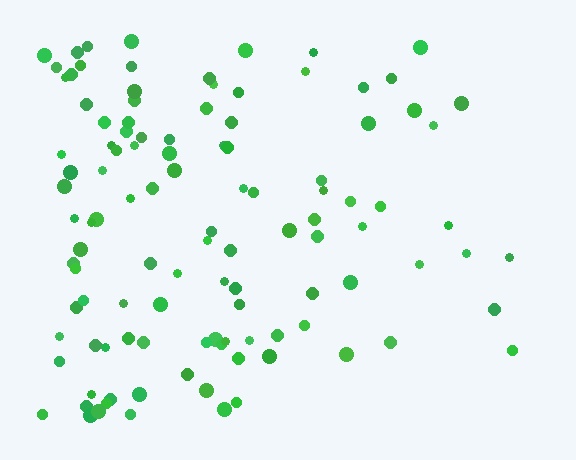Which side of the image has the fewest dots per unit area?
The right.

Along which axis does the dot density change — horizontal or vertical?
Horizontal.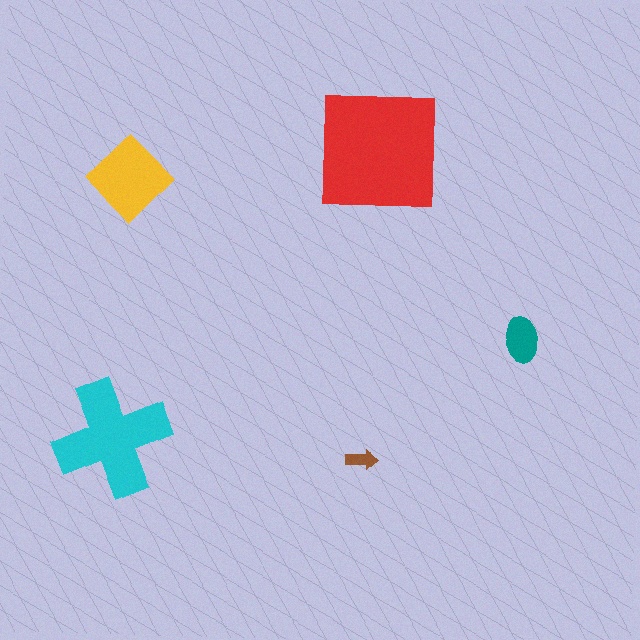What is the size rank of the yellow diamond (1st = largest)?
3rd.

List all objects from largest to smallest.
The red square, the cyan cross, the yellow diamond, the teal ellipse, the brown arrow.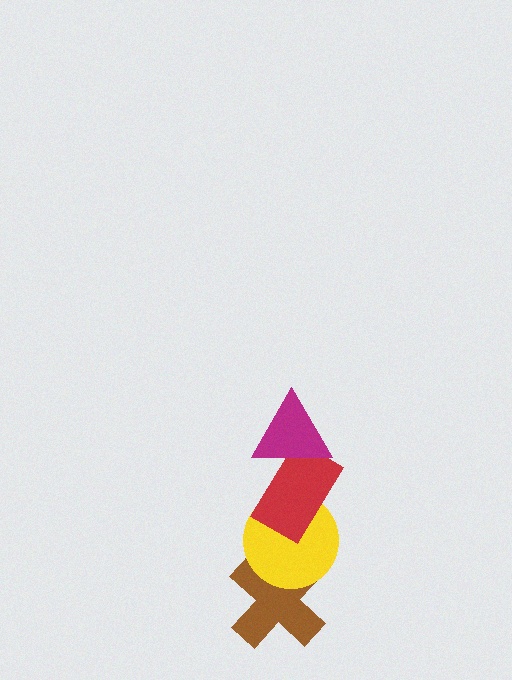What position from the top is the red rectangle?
The red rectangle is 2nd from the top.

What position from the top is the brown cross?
The brown cross is 4th from the top.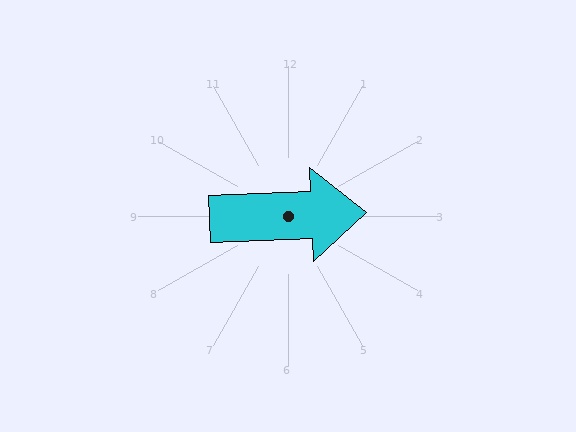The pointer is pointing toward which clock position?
Roughly 3 o'clock.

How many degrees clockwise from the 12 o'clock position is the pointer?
Approximately 88 degrees.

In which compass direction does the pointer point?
East.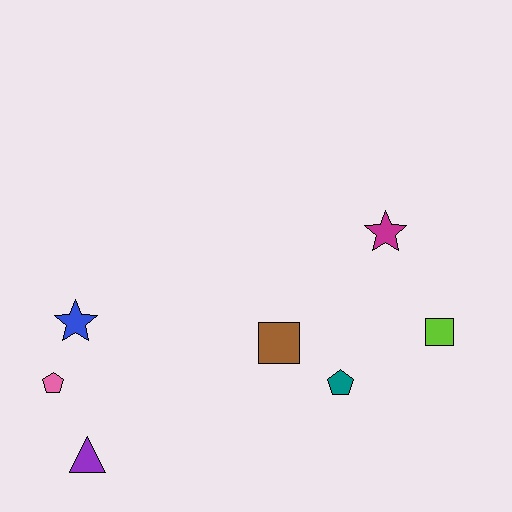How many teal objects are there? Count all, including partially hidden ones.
There is 1 teal object.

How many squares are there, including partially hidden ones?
There are 2 squares.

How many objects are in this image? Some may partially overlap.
There are 7 objects.